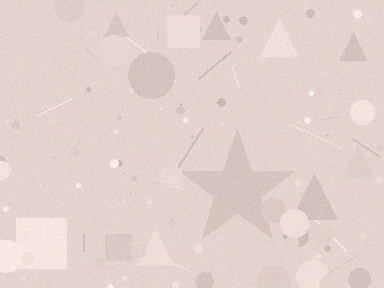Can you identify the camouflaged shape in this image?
The camouflaged shape is a star.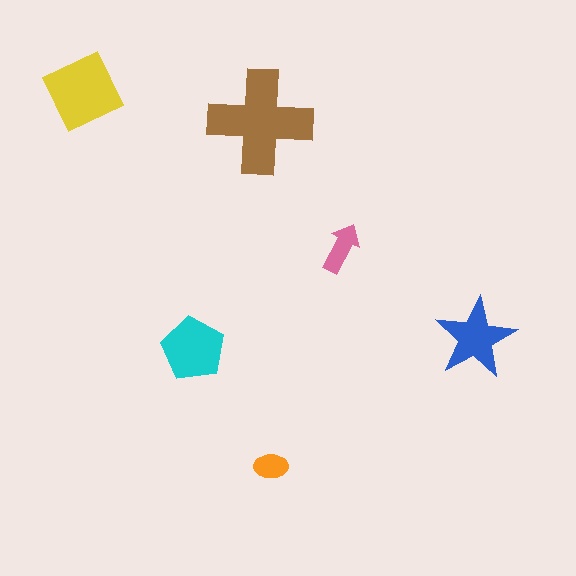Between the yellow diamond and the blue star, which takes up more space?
The yellow diamond.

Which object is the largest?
The brown cross.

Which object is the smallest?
The orange ellipse.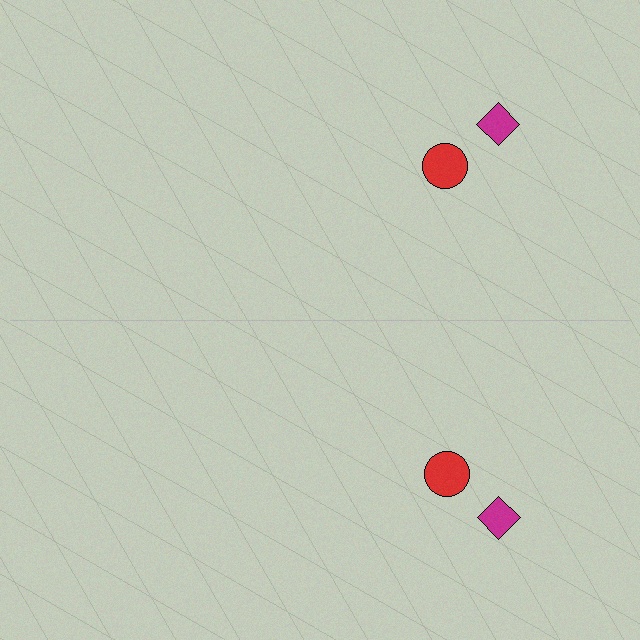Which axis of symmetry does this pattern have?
The pattern has a horizontal axis of symmetry running through the center of the image.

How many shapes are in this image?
There are 4 shapes in this image.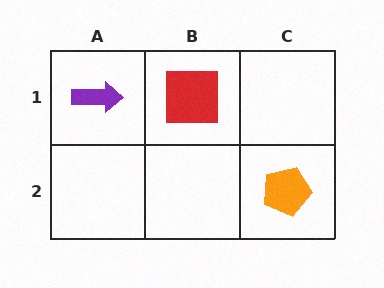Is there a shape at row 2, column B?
No, that cell is empty.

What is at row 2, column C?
An orange pentagon.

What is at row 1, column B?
A red square.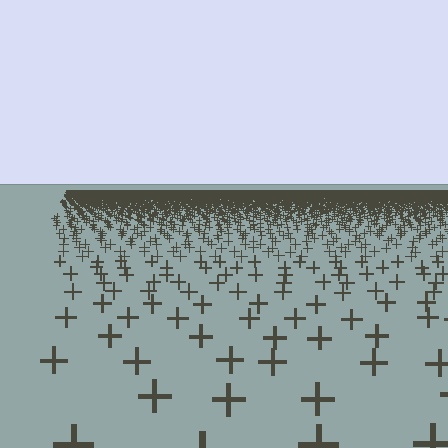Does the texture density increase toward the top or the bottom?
Density increases toward the top.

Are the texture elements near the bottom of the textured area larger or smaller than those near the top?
Larger. Near the bottom, elements are closer to the viewer and appear at a bigger on-screen size.